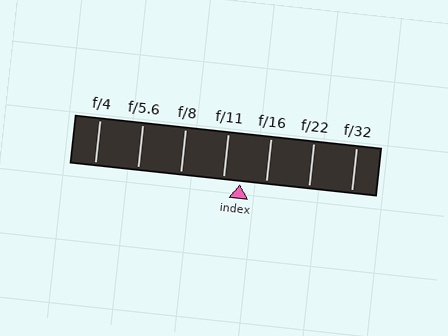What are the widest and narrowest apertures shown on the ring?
The widest aperture shown is f/4 and the narrowest is f/32.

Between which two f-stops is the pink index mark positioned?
The index mark is between f/11 and f/16.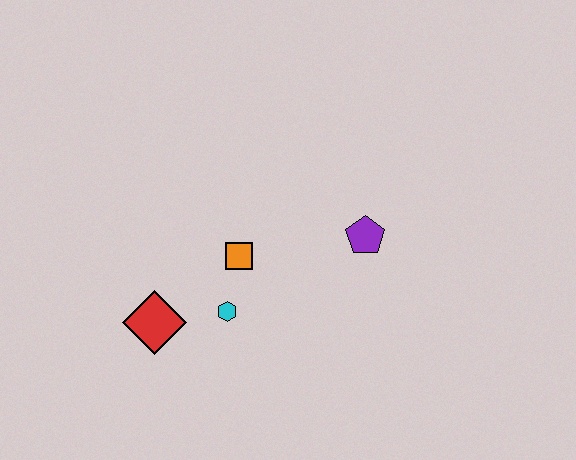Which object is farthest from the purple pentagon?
The red diamond is farthest from the purple pentagon.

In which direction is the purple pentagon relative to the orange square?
The purple pentagon is to the right of the orange square.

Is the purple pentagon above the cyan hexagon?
Yes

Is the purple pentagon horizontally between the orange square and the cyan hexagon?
No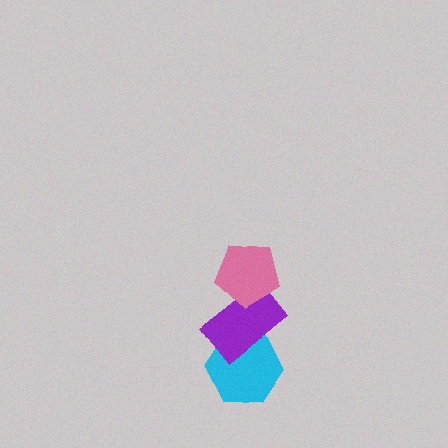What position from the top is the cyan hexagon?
The cyan hexagon is 3rd from the top.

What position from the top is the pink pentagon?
The pink pentagon is 1st from the top.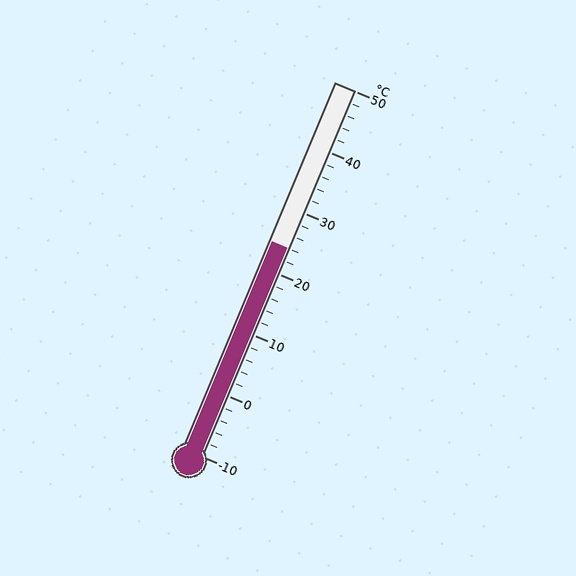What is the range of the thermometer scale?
The thermometer scale ranges from -10°C to 50°C.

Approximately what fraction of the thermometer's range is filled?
The thermometer is filled to approximately 55% of its range.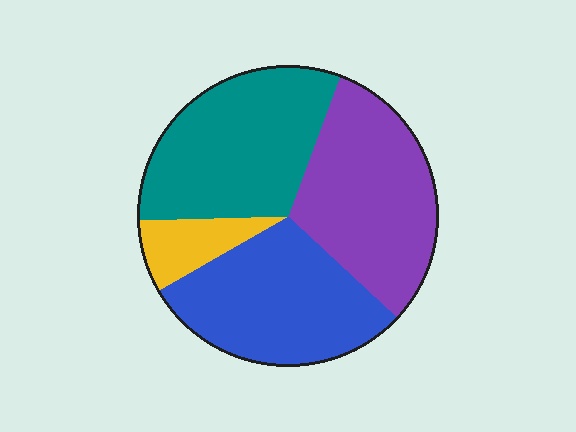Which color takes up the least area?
Yellow, at roughly 10%.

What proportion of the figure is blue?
Blue takes up about one third (1/3) of the figure.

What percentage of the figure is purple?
Purple takes up about one third (1/3) of the figure.